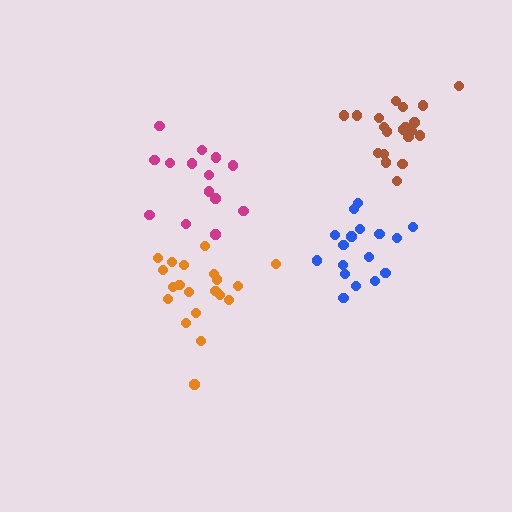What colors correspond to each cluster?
The clusters are colored: orange, magenta, blue, brown.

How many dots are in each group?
Group 1: 20 dots, Group 2: 14 dots, Group 3: 17 dots, Group 4: 20 dots (71 total).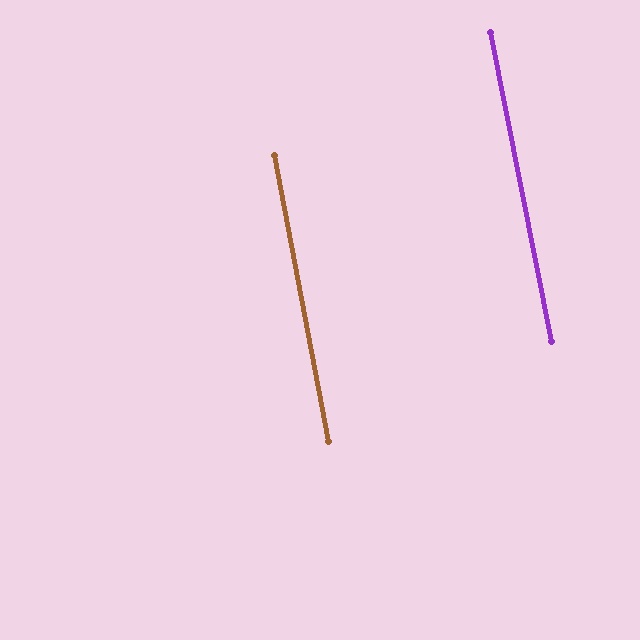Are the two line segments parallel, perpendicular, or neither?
Parallel — their directions differ by only 0.6°.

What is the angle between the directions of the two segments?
Approximately 1 degree.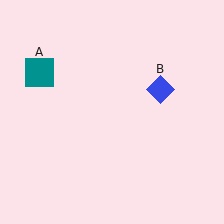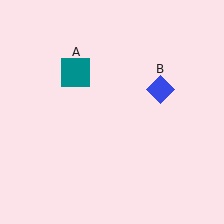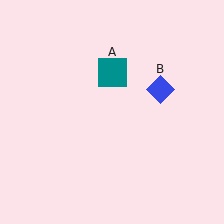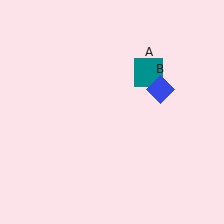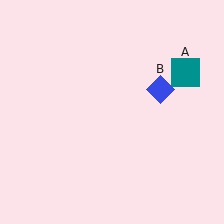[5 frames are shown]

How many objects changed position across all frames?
1 object changed position: teal square (object A).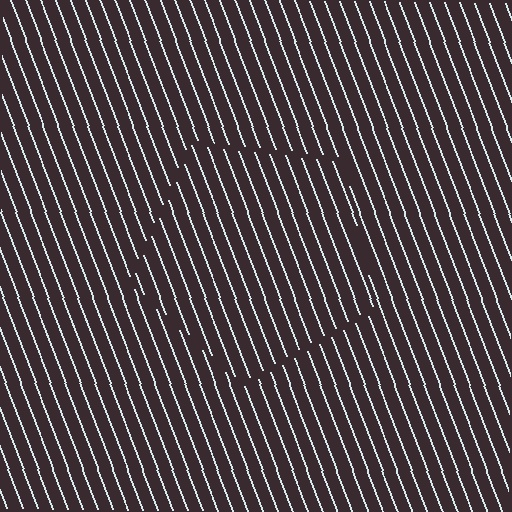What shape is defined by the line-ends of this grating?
An illusory pentagon. The interior of the shape contains the same grating, shifted by half a period — the contour is defined by the phase discontinuity where line-ends from the inner and outer gratings abut.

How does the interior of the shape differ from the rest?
The interior of the shape contains the same grating, shifted by half a period — the contour is defined by the phase discontinuity where line-ends from the inner and outer gratings abut.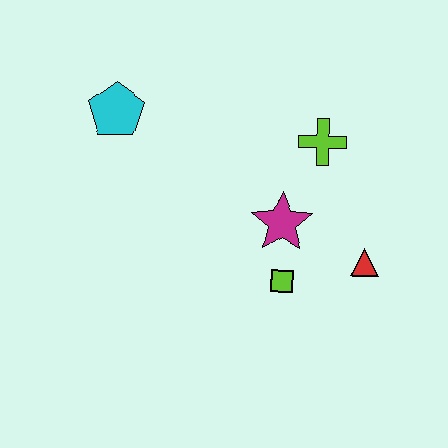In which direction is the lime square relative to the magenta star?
The lime square is below the magenta star.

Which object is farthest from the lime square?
The cyan pentagon is farthest from the lime square.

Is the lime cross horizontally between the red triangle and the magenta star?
Yes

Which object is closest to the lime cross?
The magenta star is closest to the lime cross.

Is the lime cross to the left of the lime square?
No